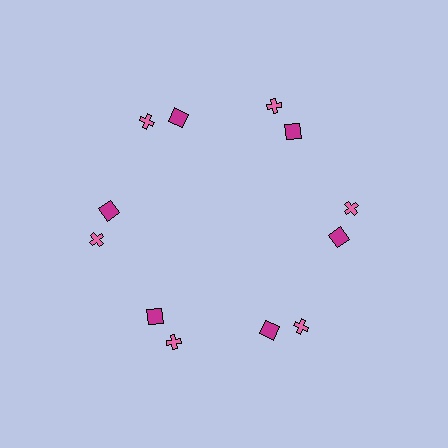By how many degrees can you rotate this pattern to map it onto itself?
The pattern maps onto itself every 60 degrees of rotation.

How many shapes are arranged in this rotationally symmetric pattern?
There are 12 shapes, arranged in 6 groups of 2.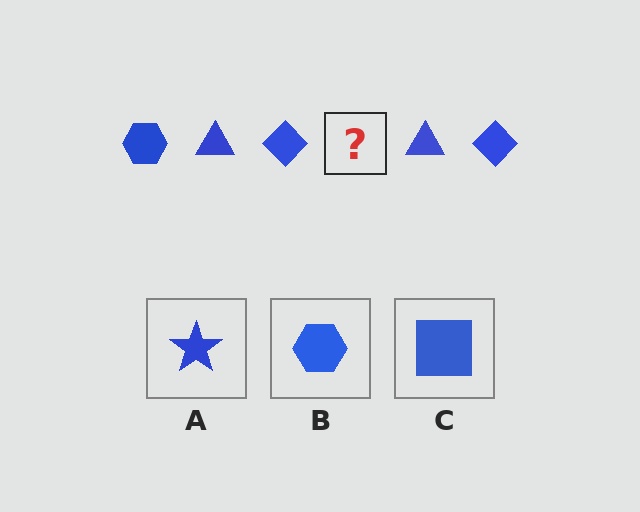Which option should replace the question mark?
Option B.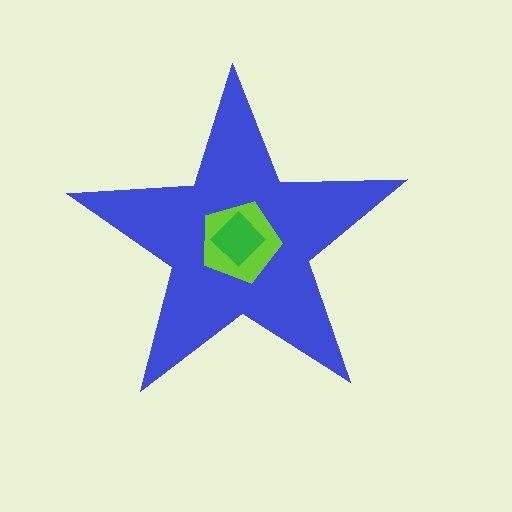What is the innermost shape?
The green diamond.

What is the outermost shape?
The blue star.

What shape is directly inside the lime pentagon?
The green diamond.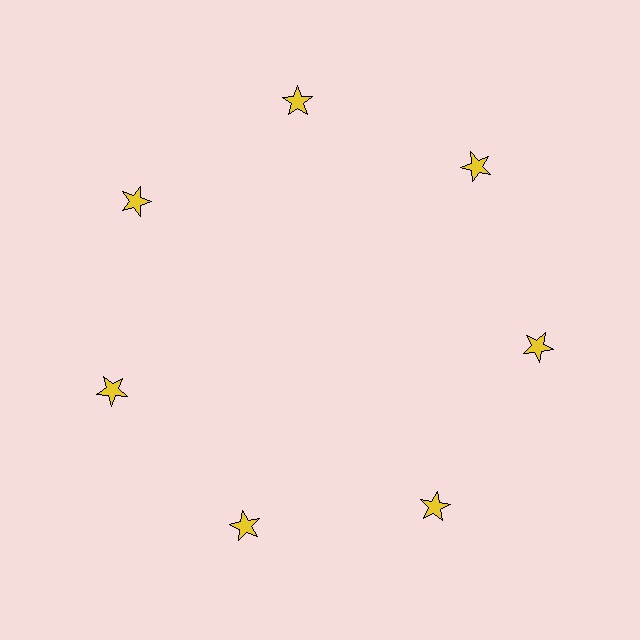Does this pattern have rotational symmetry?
Yes, this pattern has 7-fold rotational symmetry. It looks the same after rotating 51 degrees around the center.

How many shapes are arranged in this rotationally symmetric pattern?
There are 7 shapes, arranged in 7 groups of 1.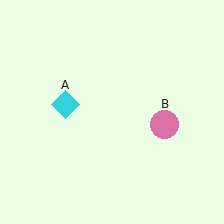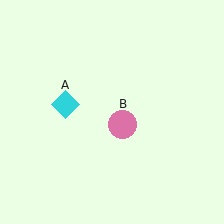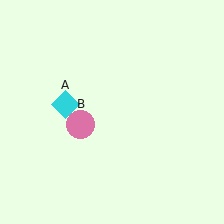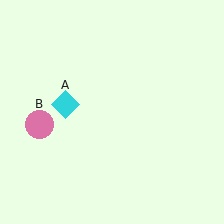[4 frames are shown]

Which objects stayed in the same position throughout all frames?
Cyan diamond (object A) remained stationary.